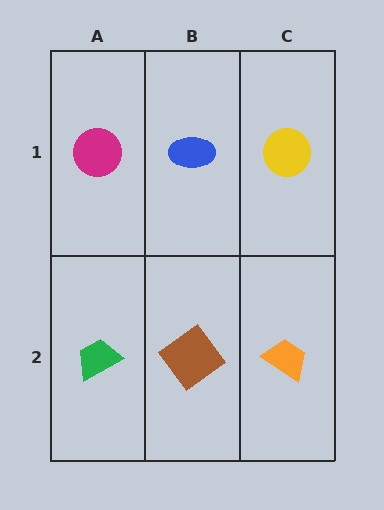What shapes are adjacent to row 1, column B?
A brown diamond (row 2, column B), a magenta circle (row 1, column A), a yellow circle (row 1, column C).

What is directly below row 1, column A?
A green trapezoid.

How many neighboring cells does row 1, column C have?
2.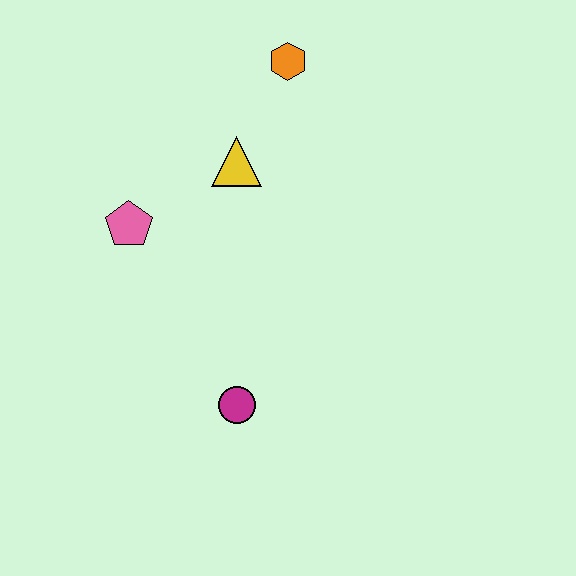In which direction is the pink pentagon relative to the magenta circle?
The pink pentagon is above the magenta circle.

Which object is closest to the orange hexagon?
The yellow triangle is closest to the orange hexagon.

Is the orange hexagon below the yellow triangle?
No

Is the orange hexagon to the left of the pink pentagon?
No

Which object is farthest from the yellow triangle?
The magenta circle is farthest from the yellow triangle.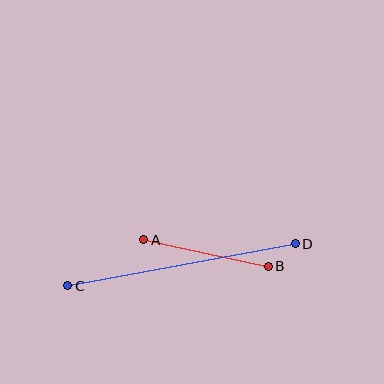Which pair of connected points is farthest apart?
Points C and D are farthest apart.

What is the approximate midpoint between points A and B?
The midpoint is at approximately (206, 253) pixels.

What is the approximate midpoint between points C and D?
The midpoint is at approximately (181, 265) pixels.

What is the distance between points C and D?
The distance is approximately 231 pixels.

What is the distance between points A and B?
The distance is approximately 127 pixels.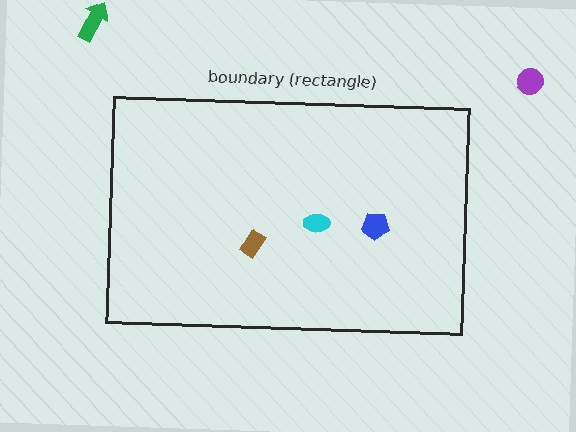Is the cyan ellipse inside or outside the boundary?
Inside.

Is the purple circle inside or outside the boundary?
Outside.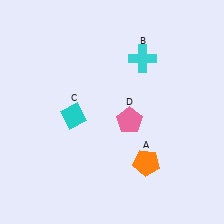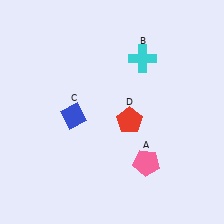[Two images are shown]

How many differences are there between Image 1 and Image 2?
There are 3 differences between the two images.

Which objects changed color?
A changed from orange to pink. C changed from cyan to blue. D changed from pink to red.